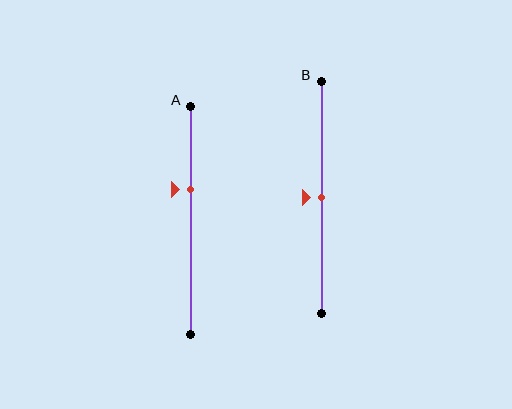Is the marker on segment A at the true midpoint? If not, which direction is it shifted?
No, the marker on segment A is shifted upward by about 14% of the segment length.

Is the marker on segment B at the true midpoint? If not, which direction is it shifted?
Yes, the marker on segment B is at the true midpoint.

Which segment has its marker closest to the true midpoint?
Segment B has its marker closest to the true midpoint.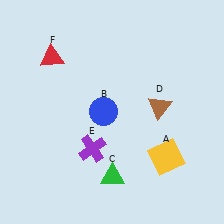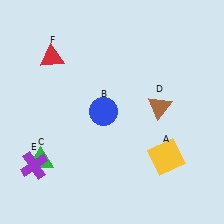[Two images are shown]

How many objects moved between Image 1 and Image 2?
2 objects moved between the two images.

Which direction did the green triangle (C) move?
The green triangle (C) moved left.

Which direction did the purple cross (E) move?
The purple cross (E) moved left.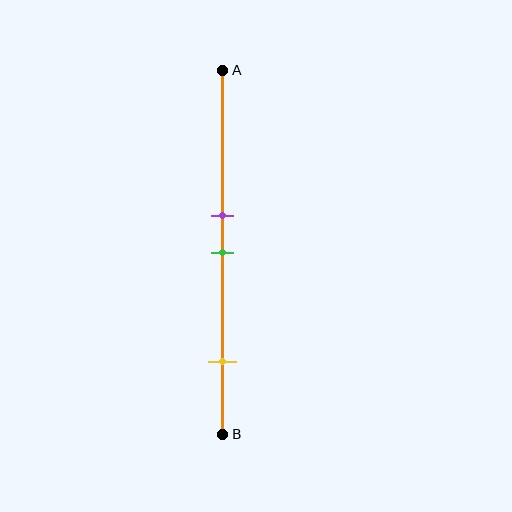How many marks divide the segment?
There are 3 marks dividing the segment.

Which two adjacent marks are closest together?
The purple and green marks are the closest adjacent pair.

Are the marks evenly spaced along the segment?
No, the marks are not evenly spaced.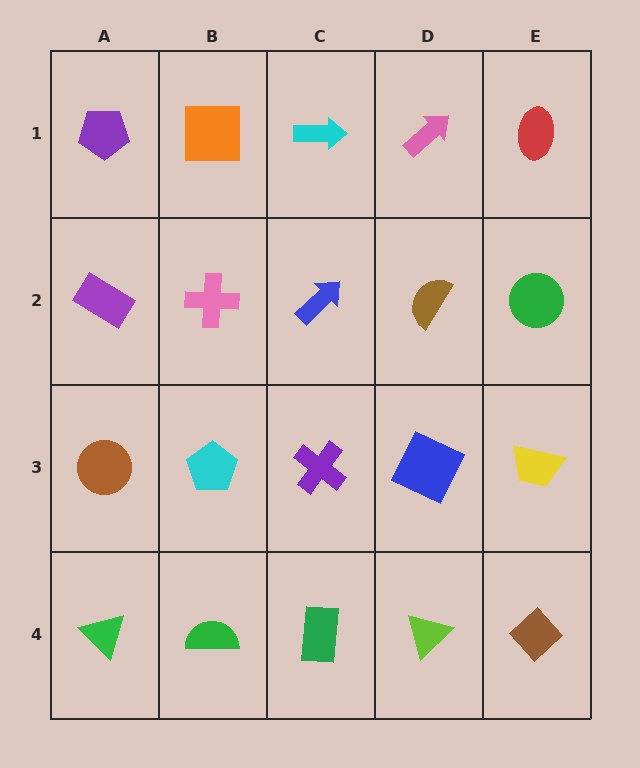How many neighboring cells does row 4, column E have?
2.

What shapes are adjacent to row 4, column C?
A purple cross (row 3, column C), a green semicircle (row 4, column B), a lime triangle (row 4, column D).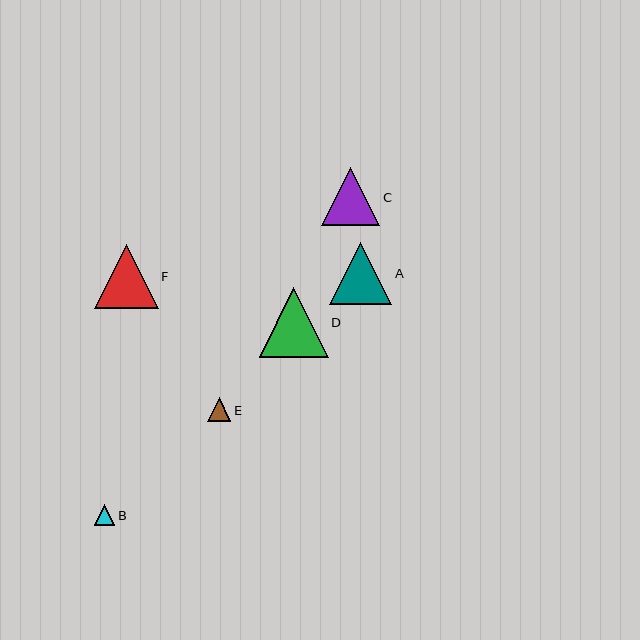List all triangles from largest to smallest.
From largest to smallest: D, F, A, C, E, B.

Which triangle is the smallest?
Triangle B is the smallest with a size of approximately 21 pixels.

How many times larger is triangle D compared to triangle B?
Triangle D is approximately 3.4 times the size of triangle B.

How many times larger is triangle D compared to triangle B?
Triangle D is approximately 3.4 times the size of triangle B.